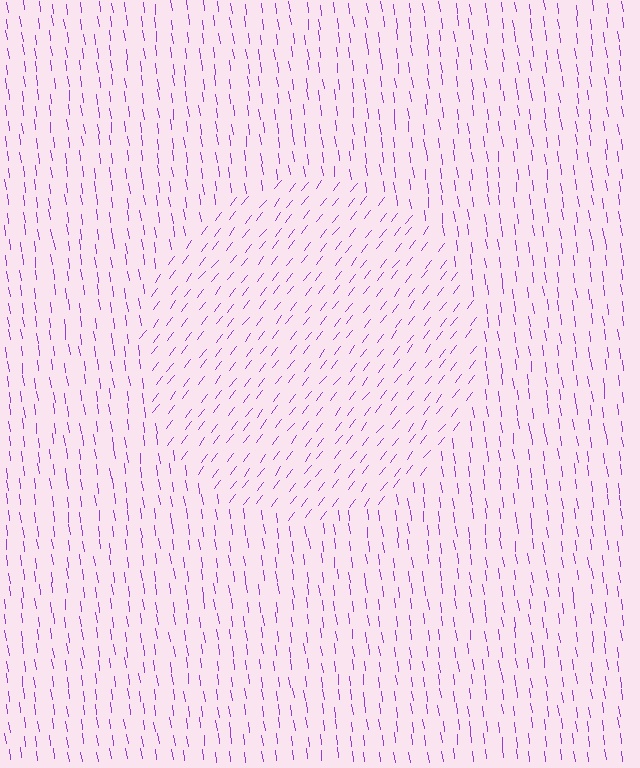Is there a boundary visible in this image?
Yes, there is a texture boundary formed by a change in line orientation.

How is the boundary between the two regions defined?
The boundary is defined purely by a change in line orientation (approximately 45 degrees difference). All lines are the same color and thickness.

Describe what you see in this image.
The image is filled with small purple line segments. A circle region in the image has lines oriented differently from the surrounding lines, creating a visible texture boundary.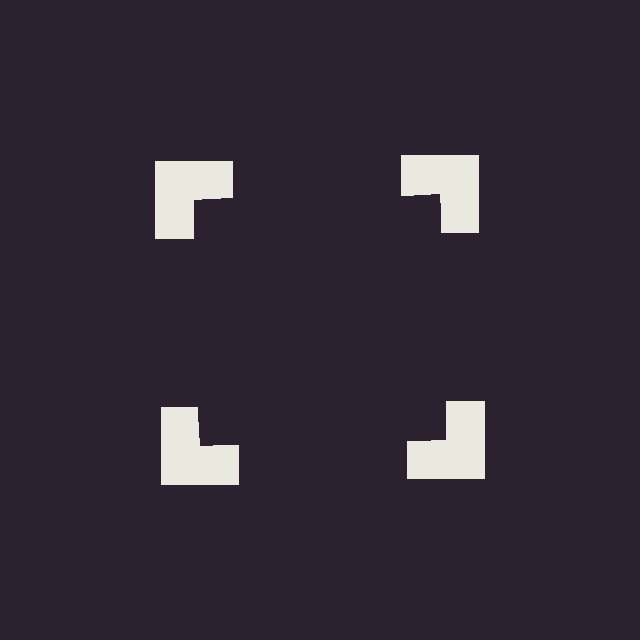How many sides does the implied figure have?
4 sides.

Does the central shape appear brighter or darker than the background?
It typically appears slightly darker than the background, even though no actual brightness change is drawn.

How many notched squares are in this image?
There are 4 — one at each vertex of the illusory square.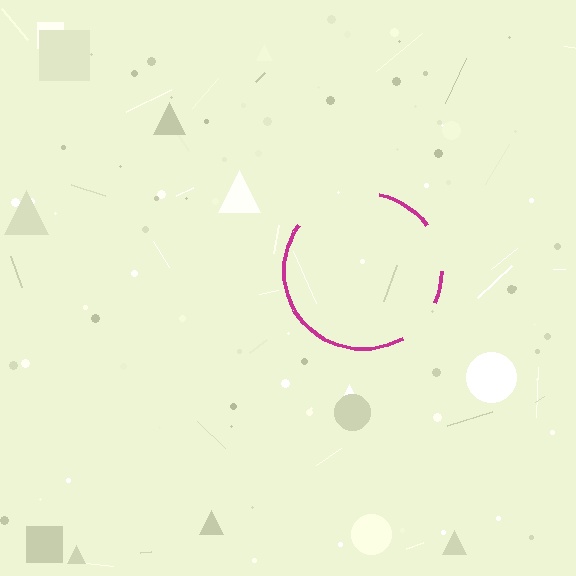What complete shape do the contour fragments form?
The contour fragments form a circle.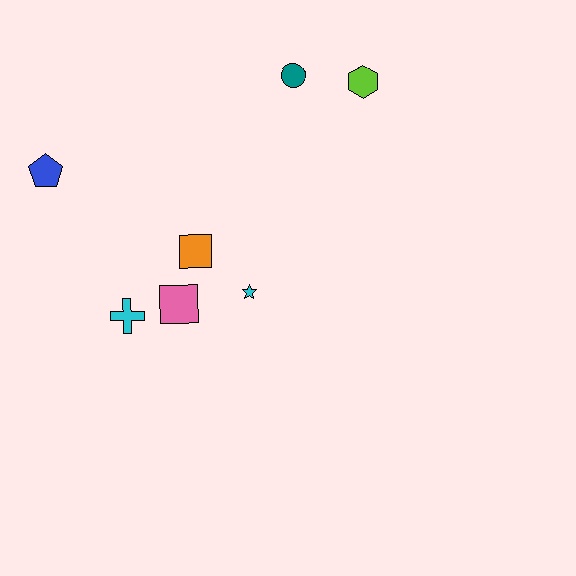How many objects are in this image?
There are 7 objects.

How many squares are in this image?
There are 2 squares.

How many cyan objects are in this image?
There are 2 cyan objects.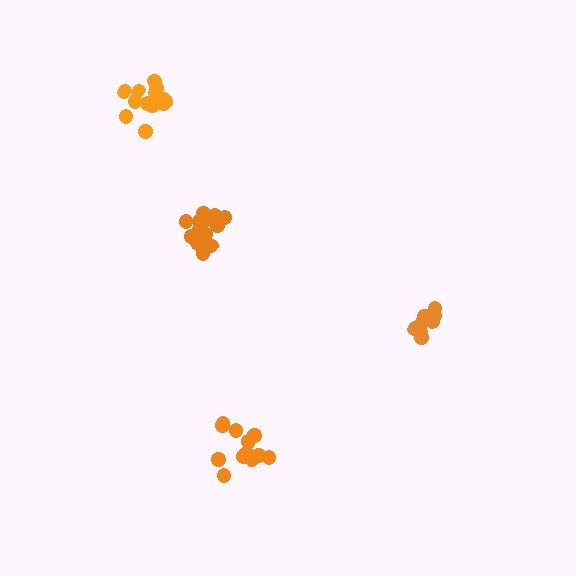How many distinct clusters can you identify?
There are 4 distinct clusters.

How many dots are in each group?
Group 1: 10 dots, Group 2: 13 dots, Group 3: 14 dots, Group 4: 14 dots (51 total).